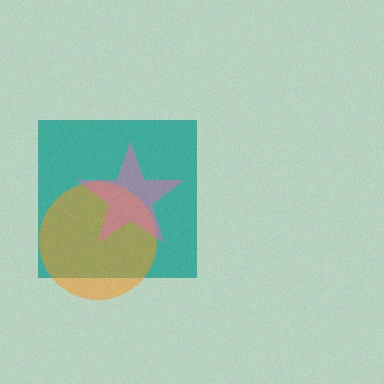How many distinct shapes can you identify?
There are 3 distinct shapes: a teal square, an orange circle, a pink star.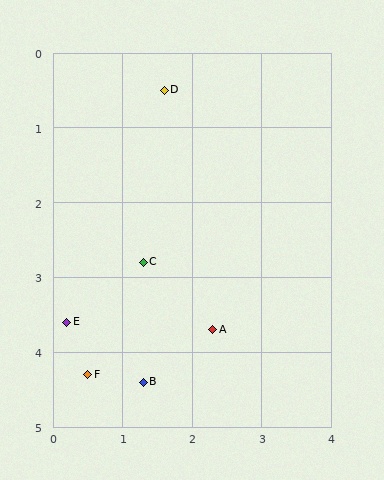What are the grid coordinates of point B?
Point B is at approximately (1.3, 4.4).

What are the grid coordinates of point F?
Point F is at approximately (0.5, 4.3).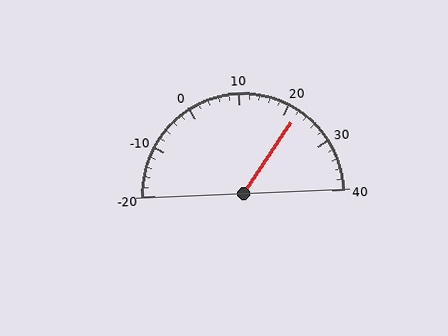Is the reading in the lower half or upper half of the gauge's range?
The reading is in the upper half of the range (-20 to 40).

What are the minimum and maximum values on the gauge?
The gauge ranges from -20 to 40.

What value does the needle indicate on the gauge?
The needle indicates approximately 22.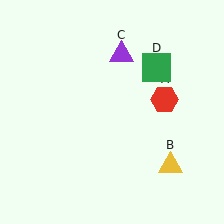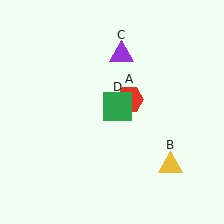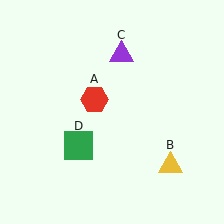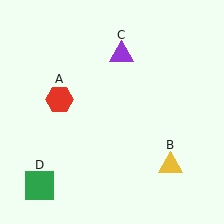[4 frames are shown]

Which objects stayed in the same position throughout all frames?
Yellow triangle (object B) and purple triangle (object C) remained stationary.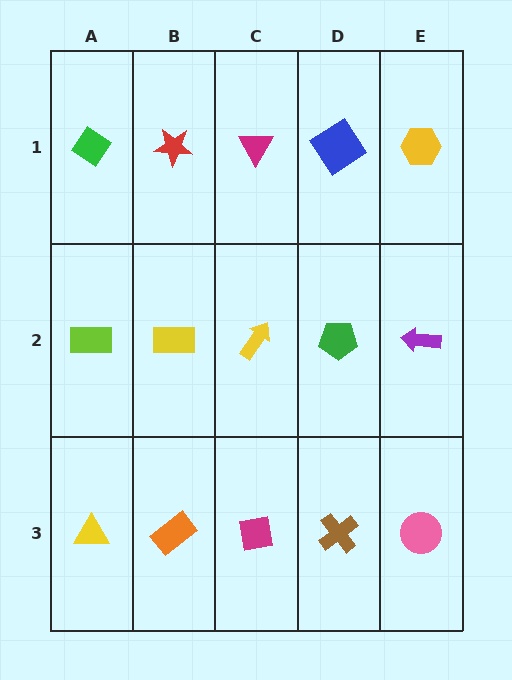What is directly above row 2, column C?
A magenta triangle.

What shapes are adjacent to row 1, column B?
A yellow rectangle (row 2, column B), a green diamond (row 1, column A), a magenta triangle (row 1, column C).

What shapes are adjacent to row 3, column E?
A purple arrow (row 2, column E), a brown cross (row 3, column D).